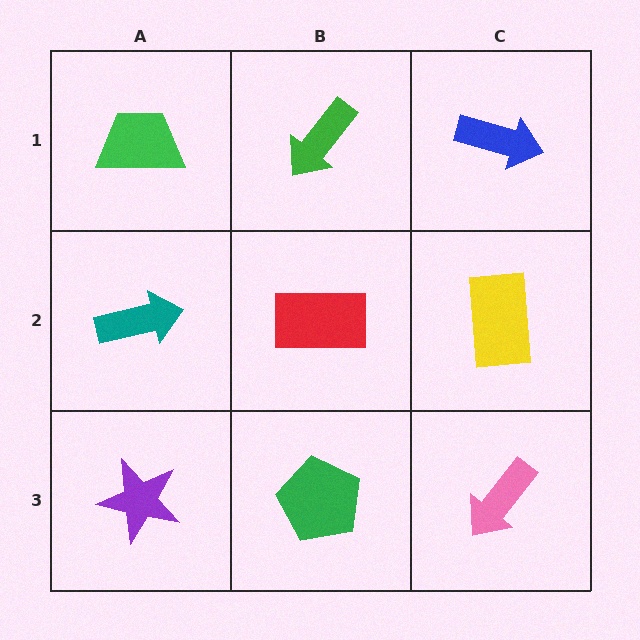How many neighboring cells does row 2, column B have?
4.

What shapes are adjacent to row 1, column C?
A yellow rectangle (row 2, column C), a green arrow (row 1, column B).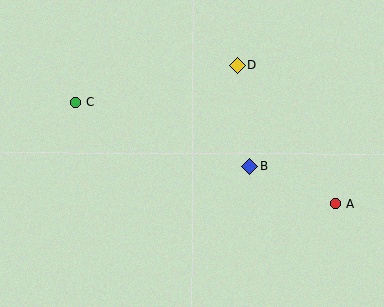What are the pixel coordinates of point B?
Point B is at (250, 166).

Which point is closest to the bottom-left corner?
Point C is closest to the bottom-left corner.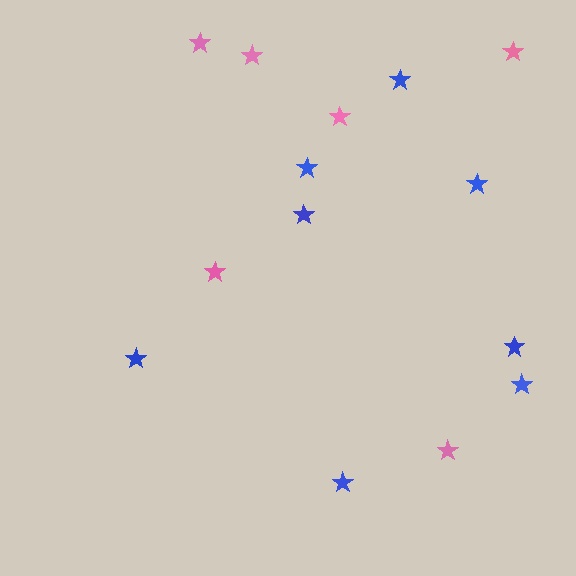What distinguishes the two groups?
There are 2 groups: one group of blue stars (8) and one group of pink stars (6).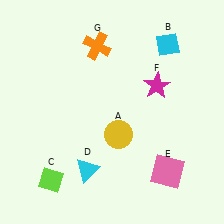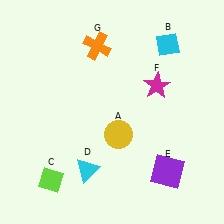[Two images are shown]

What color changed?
The square (E) changed from pink in Image 1 to purple in Image 2.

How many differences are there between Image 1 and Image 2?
There is 1 difference between the two images.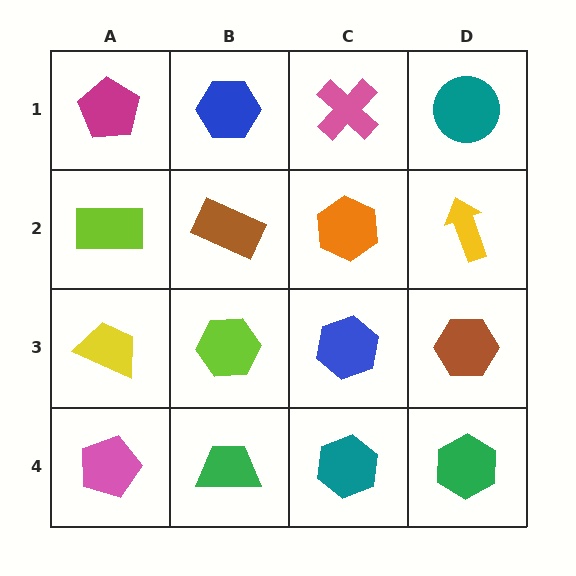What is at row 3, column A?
A yellow trapezoid.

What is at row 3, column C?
A blue hexagon.